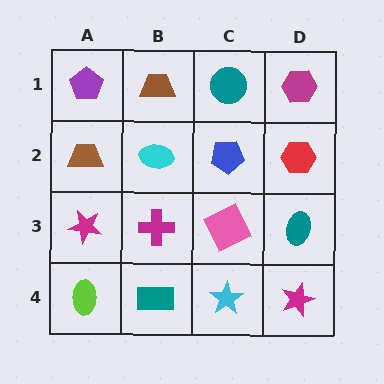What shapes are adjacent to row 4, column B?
A magenta cross (row 3, column B), a lime ellipse (row 4, column A), a cyan star (row 4, column C).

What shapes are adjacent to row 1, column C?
A blue pentagon (row 2, column C), a brown trapezoid (row 1, column B), a magenta hexagon (row 1, column D).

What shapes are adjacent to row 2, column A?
A purple pentagon (row 1, column A), a magenta star (row 3, column A), a cyan ellipse (row 2, column B).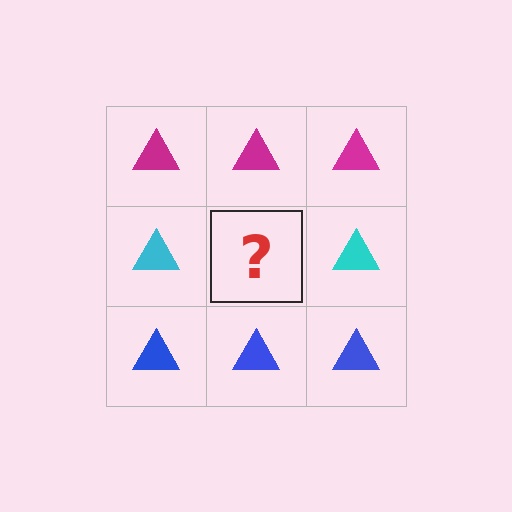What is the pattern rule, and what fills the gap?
The rule is that each row has a consistent color. The gap should be filled with a cyan triangle.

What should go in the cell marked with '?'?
The missing cell should contain a cyan triangle.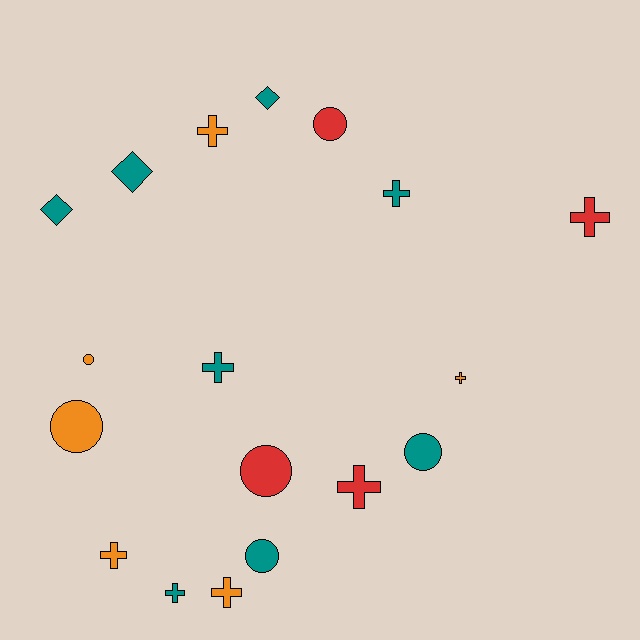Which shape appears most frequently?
Cross, with 9 objects.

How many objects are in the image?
There are 18 objects.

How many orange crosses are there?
There are 4 orange crosses.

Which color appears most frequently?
Teal, with 8 objects.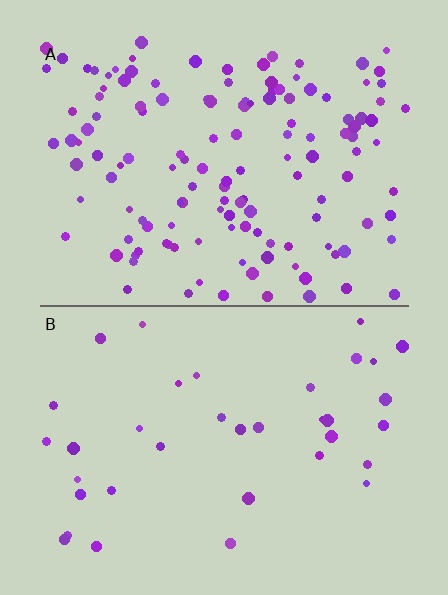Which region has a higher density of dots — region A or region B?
A (the top).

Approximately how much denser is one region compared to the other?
Approximately 3.7× — region A over region B.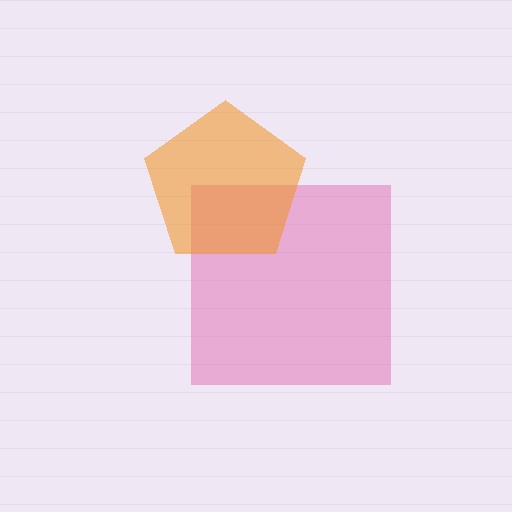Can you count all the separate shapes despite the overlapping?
Yes, there are 2 separate shapes.